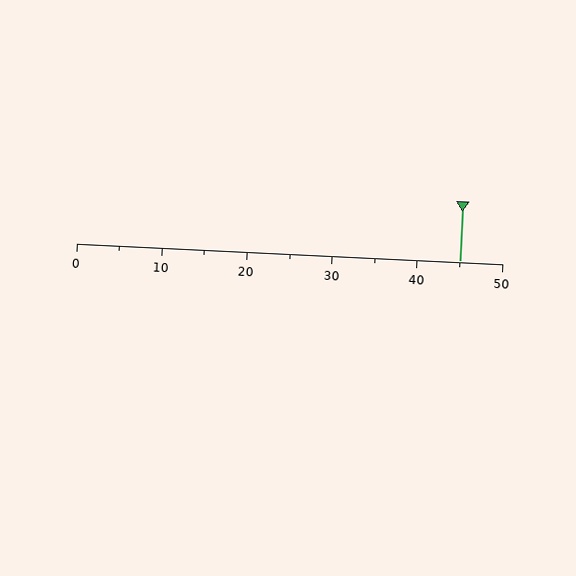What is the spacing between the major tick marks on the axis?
The major ticks are spaced 10 apart.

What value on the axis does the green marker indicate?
The marker indicates approximately 45.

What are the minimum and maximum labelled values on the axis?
The axis runs from 0 to 50.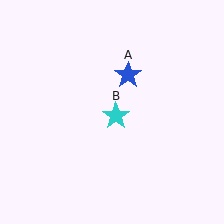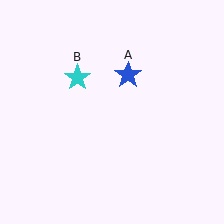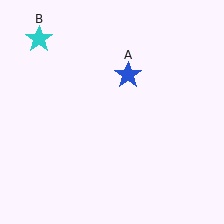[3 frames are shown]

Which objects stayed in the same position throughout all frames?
Blue star (object A) remained stationary.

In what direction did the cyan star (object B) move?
The cyan star (object B) moved up and to the left.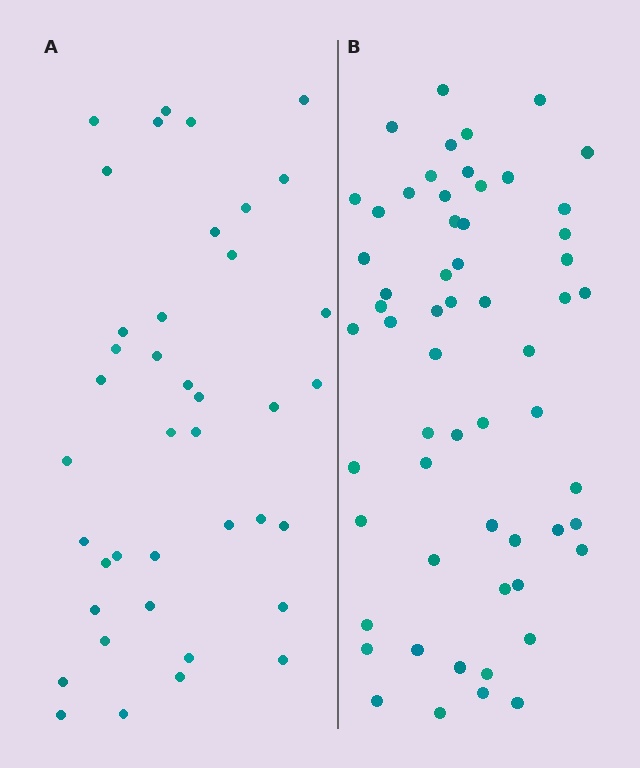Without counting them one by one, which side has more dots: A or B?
Region B (the right region) has more dots.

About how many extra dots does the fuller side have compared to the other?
Region B has approximately 20 more dots than region A.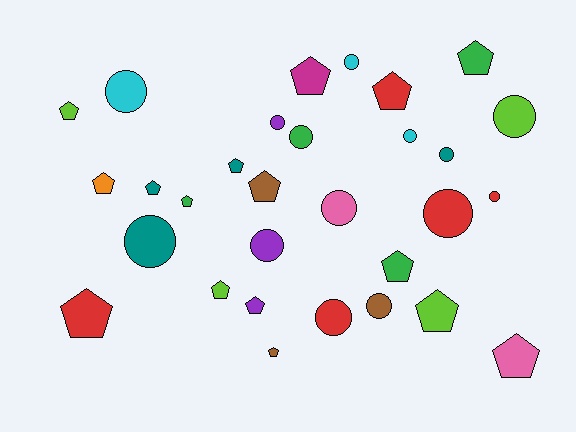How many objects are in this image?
There are 30 objects.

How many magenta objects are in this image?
There is 1 magenta object.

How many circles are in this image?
There are 14 circles.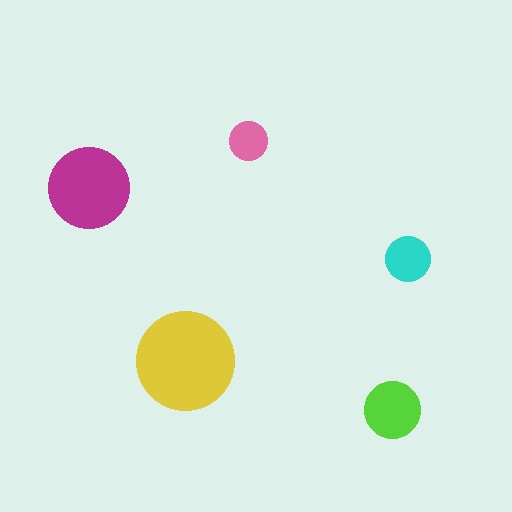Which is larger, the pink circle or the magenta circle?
The magenta one.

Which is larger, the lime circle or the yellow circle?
The yellow one.